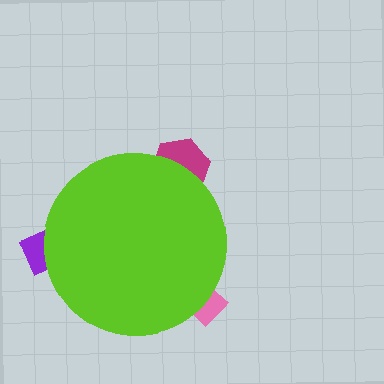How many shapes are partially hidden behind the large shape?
3 shapes are partially hidden.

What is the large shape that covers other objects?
A lime circle.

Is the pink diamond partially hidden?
Yes, the pink diamond is partially hidden behind the lime circle.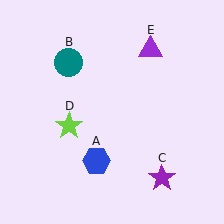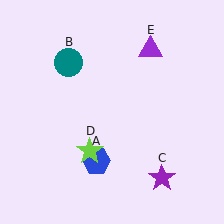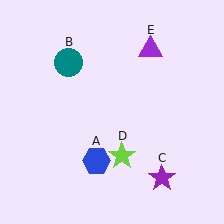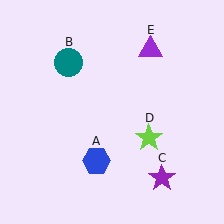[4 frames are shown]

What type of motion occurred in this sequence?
The lime star (object D) rotated counterclockwise around the center of the scene.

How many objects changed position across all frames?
1 object changed position: lime star (object D).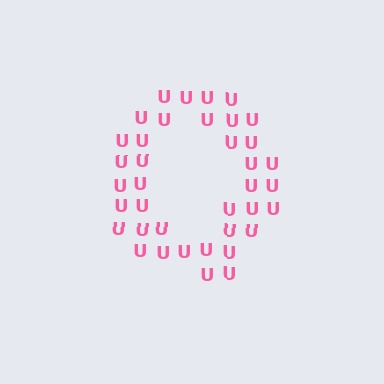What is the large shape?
The large shape is the letter Q.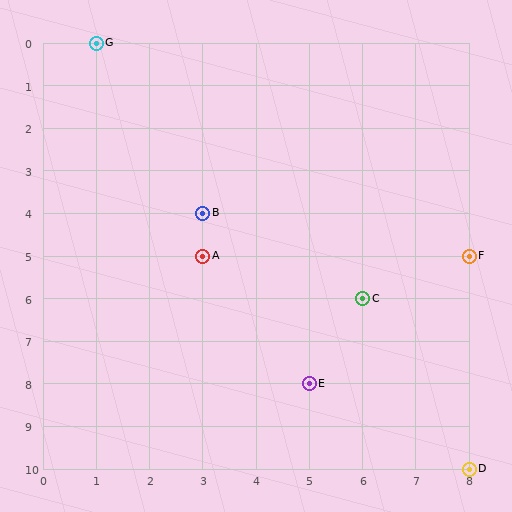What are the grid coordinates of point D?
Point D is at grid coordinates (8, 10).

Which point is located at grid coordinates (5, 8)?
Point E is at (5, 8).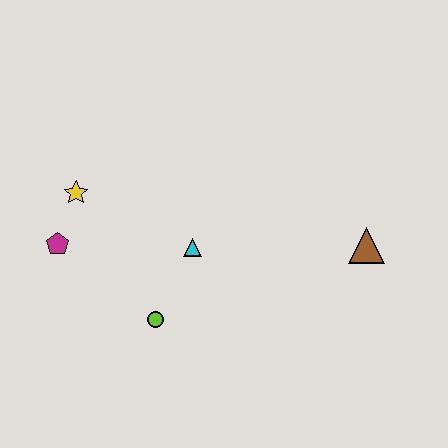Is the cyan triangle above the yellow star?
No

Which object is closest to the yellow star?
The magenta pentagon is closest to the yellow star.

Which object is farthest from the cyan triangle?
The brown triangle is farthest from the cyan triangle.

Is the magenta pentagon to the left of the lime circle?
Yes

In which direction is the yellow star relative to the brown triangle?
The yellow star is to the left of the brown triangle.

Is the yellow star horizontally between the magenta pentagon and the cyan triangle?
Yes